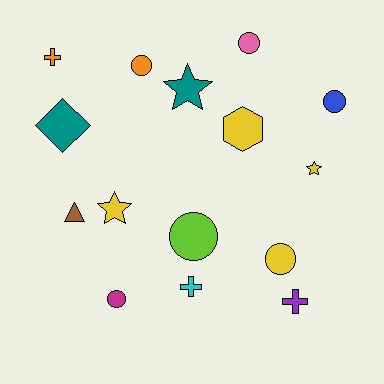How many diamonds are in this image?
There is 1 diamond.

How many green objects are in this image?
There are no green objects.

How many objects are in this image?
There are 15 objects.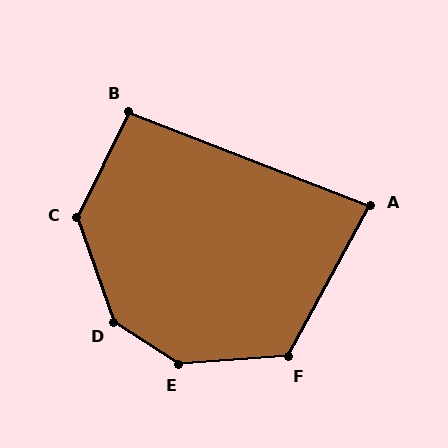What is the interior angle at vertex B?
Approximately 95 degrees (approximately right).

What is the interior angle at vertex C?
Approximately 134 degrees (obtuse).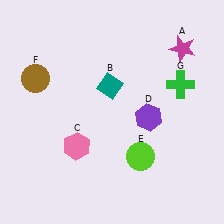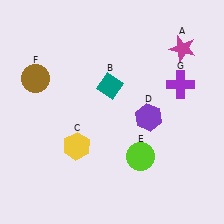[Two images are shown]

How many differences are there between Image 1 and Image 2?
There are 2 differences between the two images.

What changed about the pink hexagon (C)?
In Image 1, C is pink. In Image 2, it changed to yellow.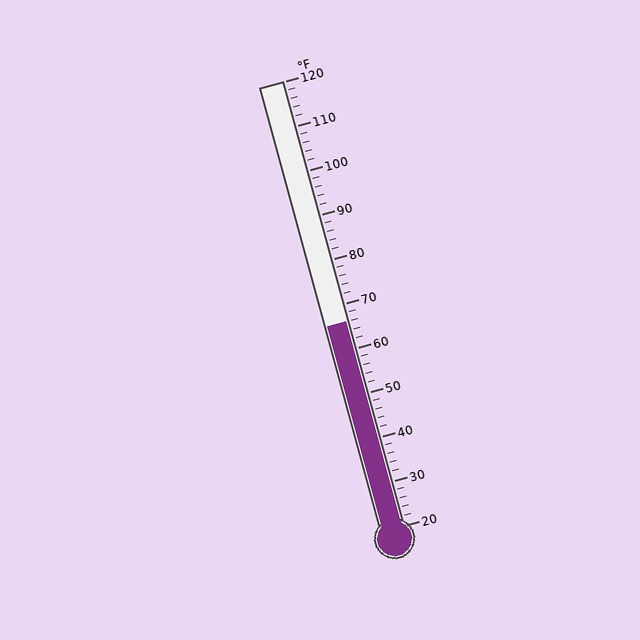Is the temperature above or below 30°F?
The temperature is above 30°F.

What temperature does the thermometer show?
The thermometer shows approximately 66°F.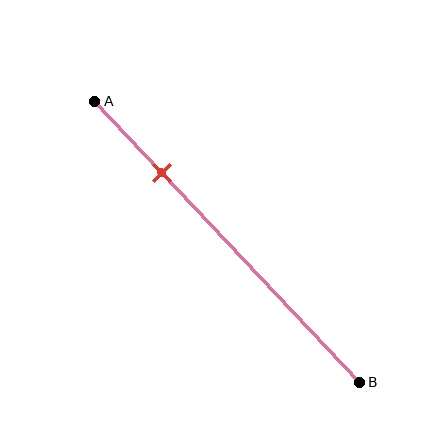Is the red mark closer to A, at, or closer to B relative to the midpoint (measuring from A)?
The red mark is closer to point A than the midpoint of segment AB.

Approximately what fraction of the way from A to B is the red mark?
The red mark is approximately 25% of the way from A to B.